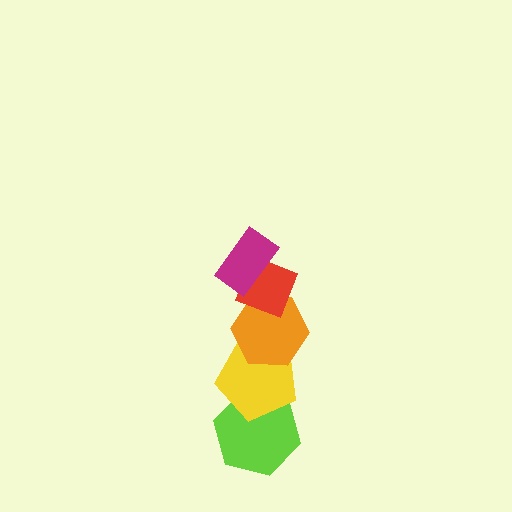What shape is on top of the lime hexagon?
The yellow pentagon is on top of the lime hexagon.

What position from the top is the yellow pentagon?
The yellow pentagon is 4th from the top.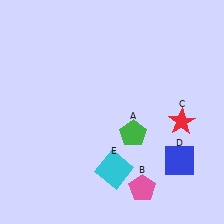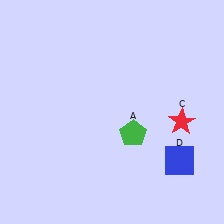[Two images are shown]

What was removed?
The cyan square (E), the pink pentagon (B) were removed in Image 2.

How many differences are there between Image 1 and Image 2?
There are 2 differences between the two images.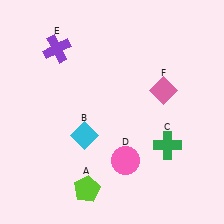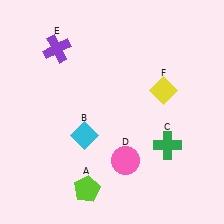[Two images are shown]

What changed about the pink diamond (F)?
In Image 1, F is pink. In Image 2, it changed to yellow.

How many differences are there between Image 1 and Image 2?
There is 1 difference between the two images.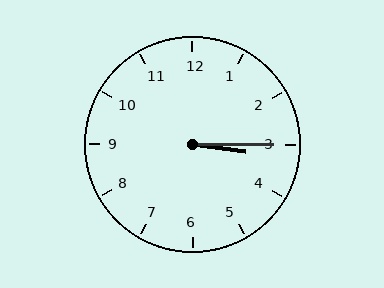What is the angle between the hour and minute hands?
Approximately 8 degrees.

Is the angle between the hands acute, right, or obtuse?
It is acute.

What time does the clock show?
3:15.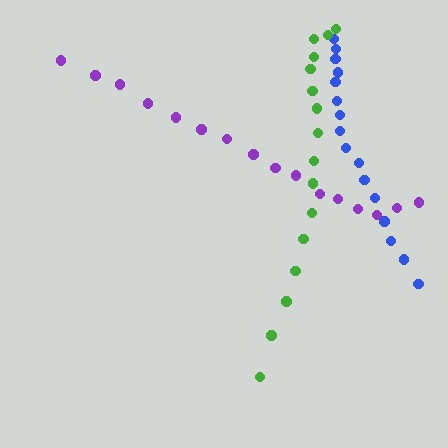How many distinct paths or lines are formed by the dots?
There are 3 distinct paths.